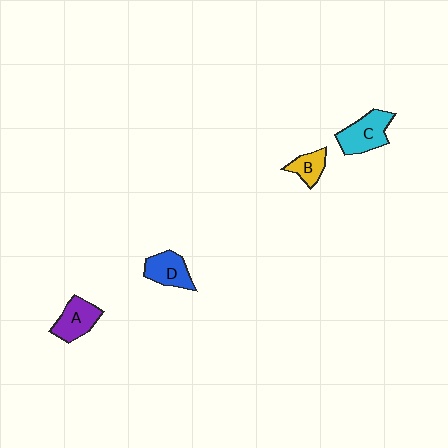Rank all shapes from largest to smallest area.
From largest to smallest: C (cyan), A (purple), D (blue), B (yellow).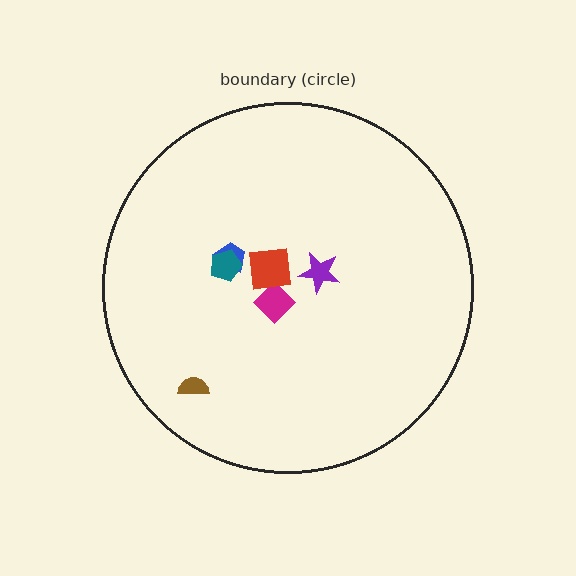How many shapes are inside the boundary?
6 inside, 0 outside.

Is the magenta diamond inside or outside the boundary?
Inside.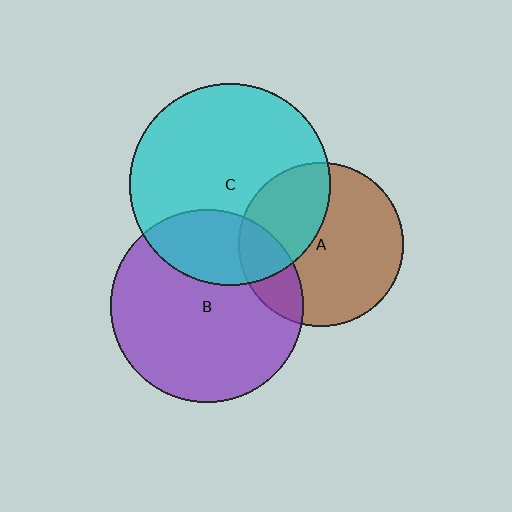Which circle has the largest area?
Circle C (cyan).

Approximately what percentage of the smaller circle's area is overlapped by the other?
Approximately 20%.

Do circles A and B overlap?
Yes.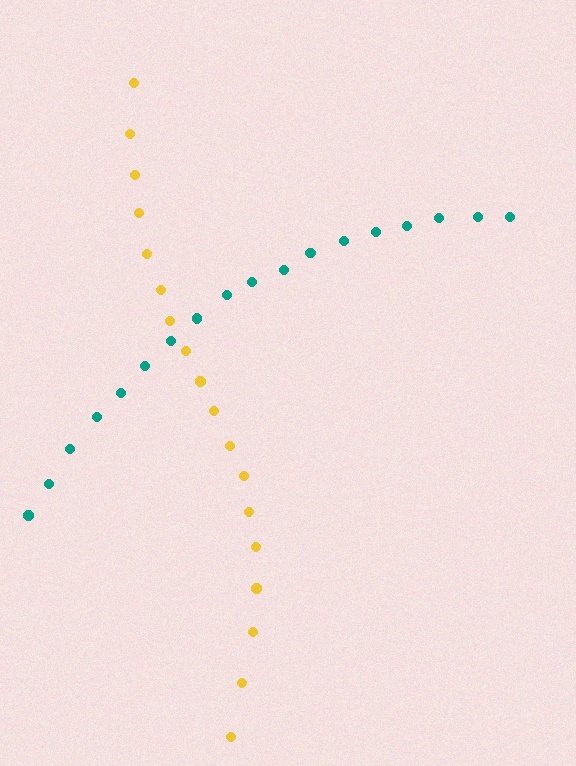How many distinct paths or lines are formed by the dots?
There are 2 distinct paths.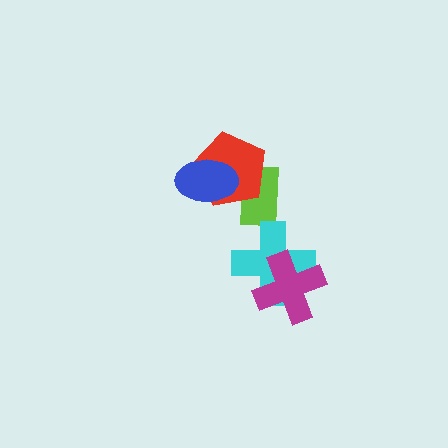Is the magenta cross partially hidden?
No, no other shape covers it.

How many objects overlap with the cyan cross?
1 object overlaps with the cyan cross.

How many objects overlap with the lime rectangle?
2 objects overlap with the lime rectangle.